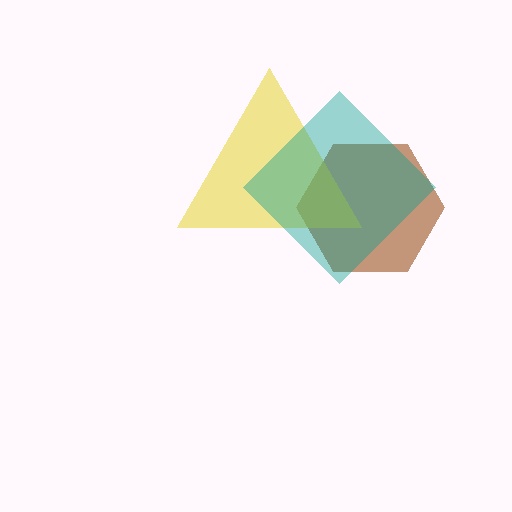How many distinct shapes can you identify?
There are 3 distinct shapes: a brown hexagon, a yellow triangle, a teal diamond.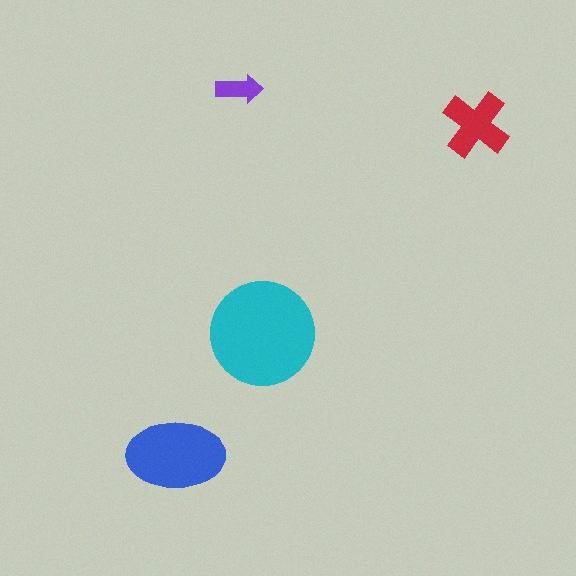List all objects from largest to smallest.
The cyan circle, the blue ellipse, the red cross, the purple arrow.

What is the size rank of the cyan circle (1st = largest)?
1st.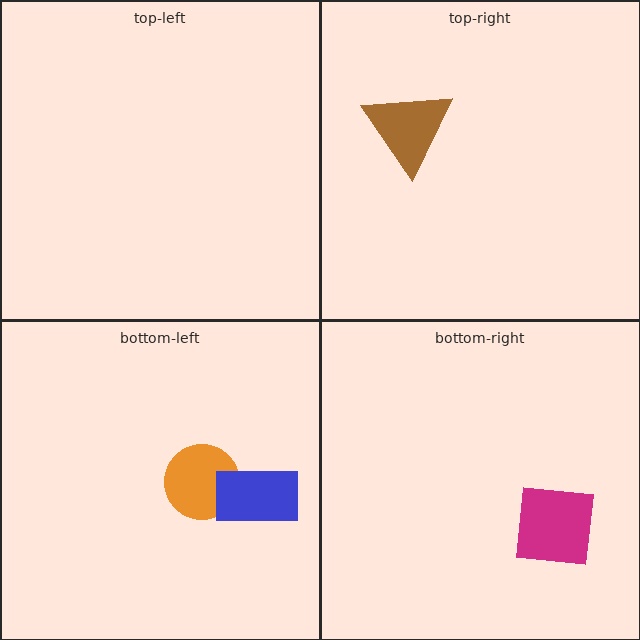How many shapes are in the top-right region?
1.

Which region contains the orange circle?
The bottom-left region.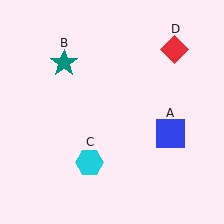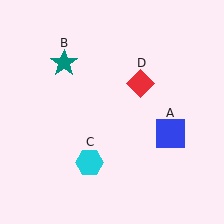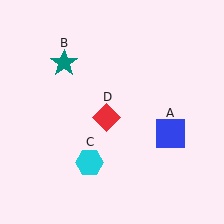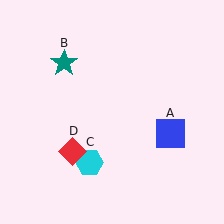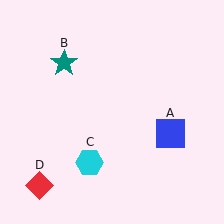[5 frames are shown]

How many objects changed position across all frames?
1 object changed position: red diamond (object D).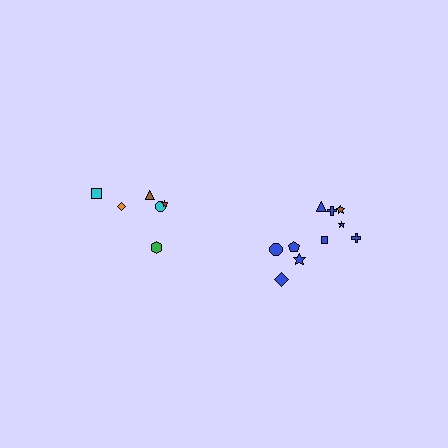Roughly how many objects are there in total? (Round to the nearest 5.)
Roughly 15 objects in total.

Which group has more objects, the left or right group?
The right group.